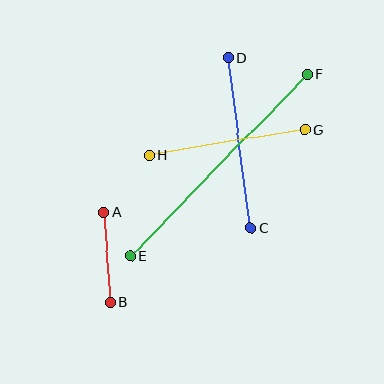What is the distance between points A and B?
The distance is approximately 91 pixels.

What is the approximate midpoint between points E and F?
The midpoint is at approximately (219, 165) pixels.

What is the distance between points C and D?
The distance is approximately 171 pixels.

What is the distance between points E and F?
The distance is approximately 253 pixels.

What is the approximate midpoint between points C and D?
The midpoint is at approximately (240, 143) pixels.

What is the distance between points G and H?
The distance is approximately 157 pixels.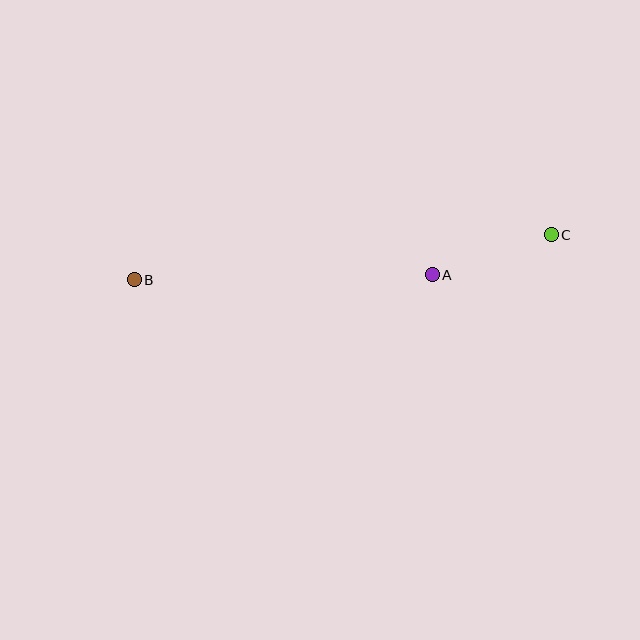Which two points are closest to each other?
Points A and C are closest to each other.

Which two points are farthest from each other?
Points B and C are farthest from each other.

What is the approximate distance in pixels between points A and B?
The distance between A and B is approximately 298 pixels.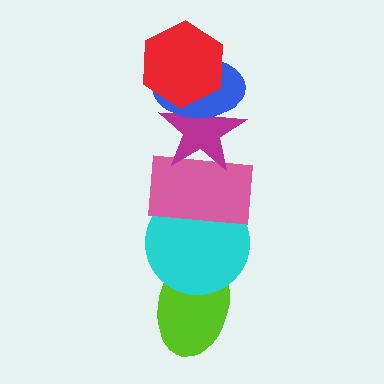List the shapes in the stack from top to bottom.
From top to bottom: the red hexagon, the blue ellipse, the magenta star, the pink rectangle, the cyan circle, the lime ellipse.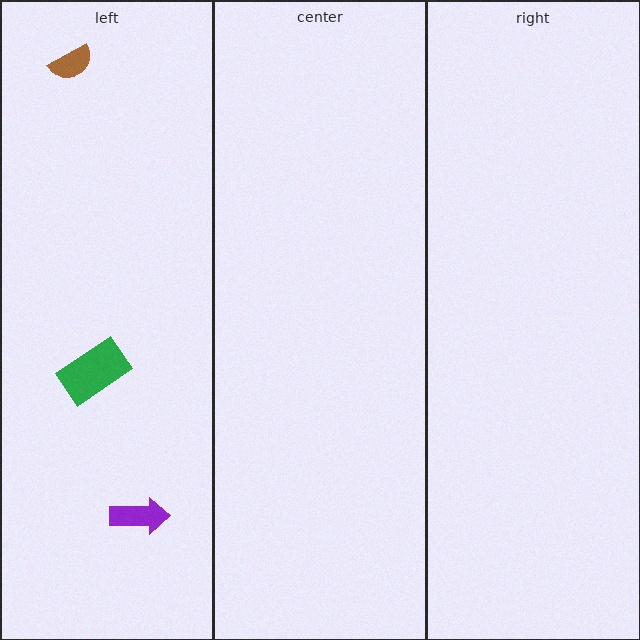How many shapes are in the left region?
3.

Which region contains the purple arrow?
The left region.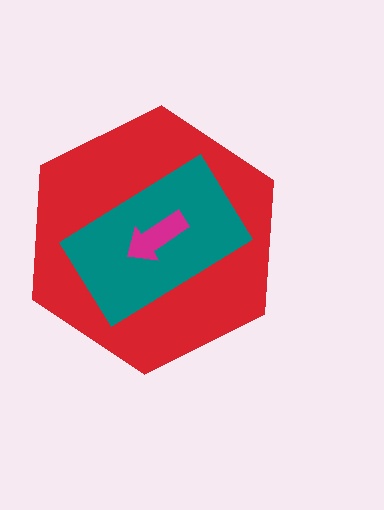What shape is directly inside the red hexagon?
The teal rectangle.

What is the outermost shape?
The red hexagon.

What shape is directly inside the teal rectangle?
The magenta arrow.